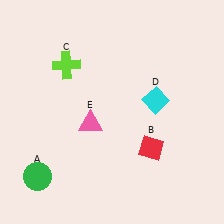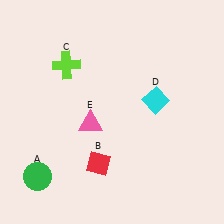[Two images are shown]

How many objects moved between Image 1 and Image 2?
1 object moved between the two images.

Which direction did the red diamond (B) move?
The red diamond (B) moved left.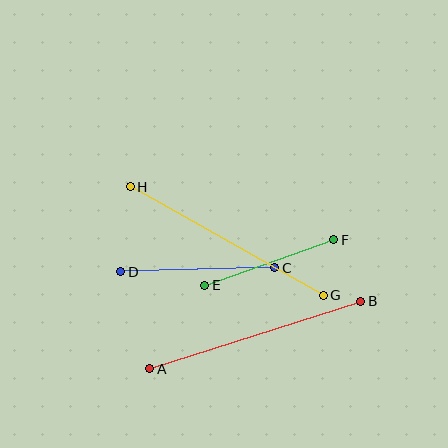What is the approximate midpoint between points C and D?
The midpoint is at approximately (198, 270) pixels.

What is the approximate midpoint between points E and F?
The midpoint is at approximately (269, 262) pixels.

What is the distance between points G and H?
The distance is approximately 221 pixels.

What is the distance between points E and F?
The distance is approximately 137 pixels.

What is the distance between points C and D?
The distance is approximately 154 pixels.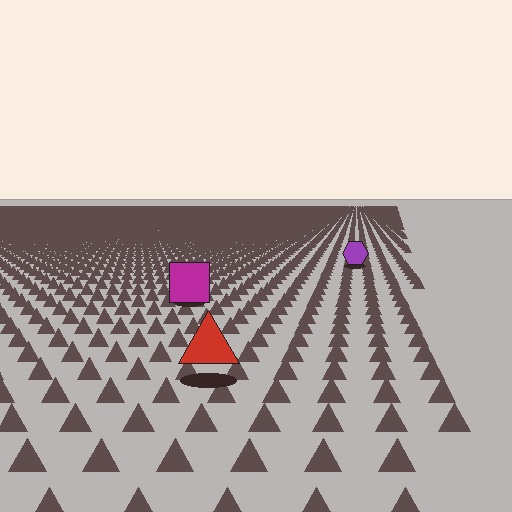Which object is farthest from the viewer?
The purple hexagon is farthest from the viewer. It appears smaller and the ground texture around it is denser.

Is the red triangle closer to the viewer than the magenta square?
Yes. The red triangle is closer — you can tell from the texture gradient: the ground texture is coarser near it.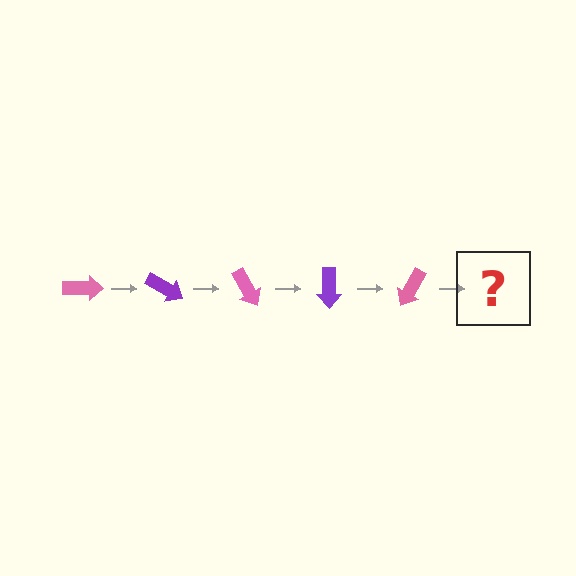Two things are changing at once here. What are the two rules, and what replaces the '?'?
The two rules are that it rotates 30 degrees each step and the color cycles through pink and purple. The '?' should be a purple arrow, rotated 150 degrees from the start.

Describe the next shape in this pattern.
It should be a purple arrow, rotated 150 degrees from the start.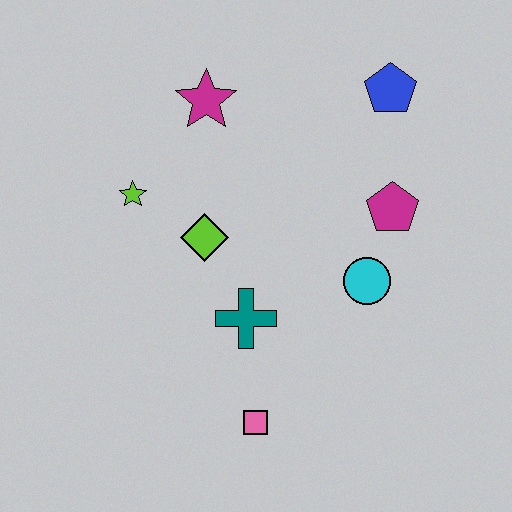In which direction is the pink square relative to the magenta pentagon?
The pink square is below the magenta pentagon.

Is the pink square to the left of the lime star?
No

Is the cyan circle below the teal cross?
No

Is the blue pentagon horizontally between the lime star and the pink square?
No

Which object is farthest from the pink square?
The blue pentagon is farthest from the pink square.